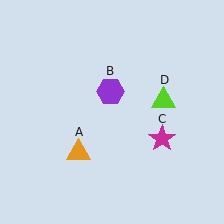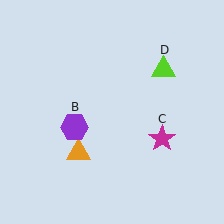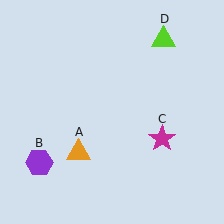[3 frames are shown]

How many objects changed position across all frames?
2 objects changed position: purple hexagon (object B), lime triangle (object D).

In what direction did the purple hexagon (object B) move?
The purple hexagon (object B) moved down and to the left.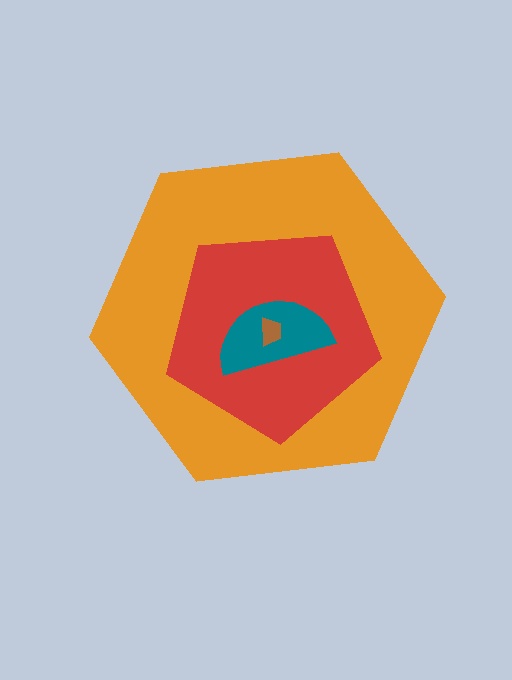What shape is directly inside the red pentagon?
The teal semicircle.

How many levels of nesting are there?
4.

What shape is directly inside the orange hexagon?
The red pentagon.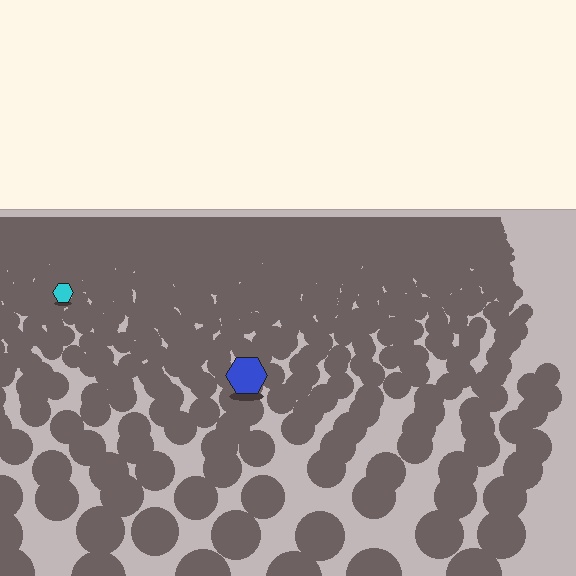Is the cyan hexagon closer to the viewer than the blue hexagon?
No. The blue hexagon is closer — you can tell from the texture gradient: the ground texture is coarser near it.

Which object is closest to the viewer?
The blue hexagon is closest. The texture marks near it are larger and more spread out.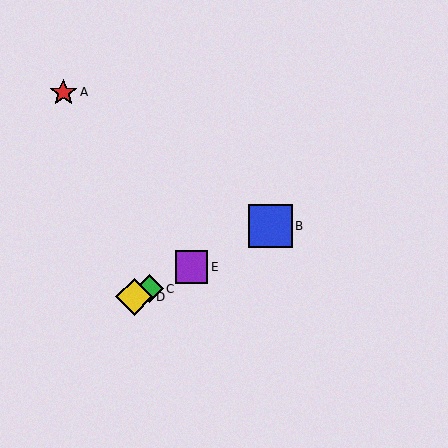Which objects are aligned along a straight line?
Objects B, C, D, E are aligned along a straight line.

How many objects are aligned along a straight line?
4 objects (B, C, D, E) are aligned along a straight line.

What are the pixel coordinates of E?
Object E is at (191, 267).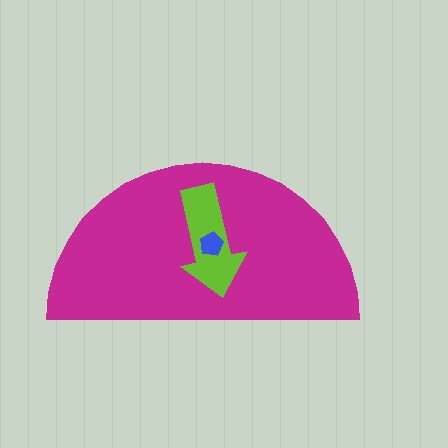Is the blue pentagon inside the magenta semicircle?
Yes.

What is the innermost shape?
The blue pentagon.